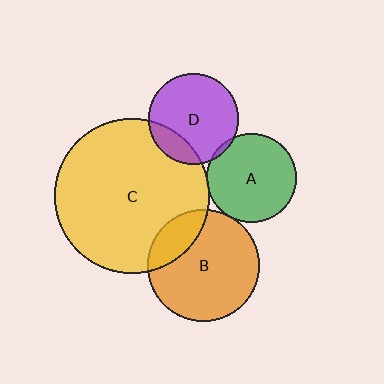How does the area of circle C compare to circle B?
Approximately 1.9 times.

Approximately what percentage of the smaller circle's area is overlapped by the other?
Approximately 5%.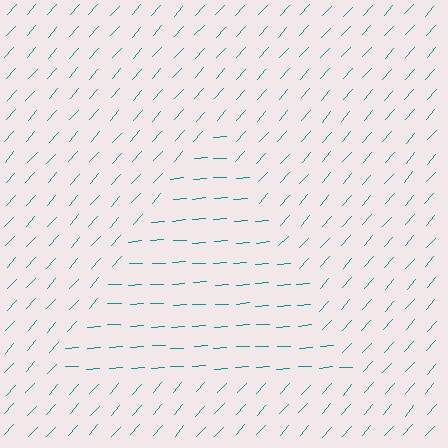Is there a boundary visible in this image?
Yes, there is a texture boundary formed by a change in line orientation.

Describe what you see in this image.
The image is filled with small teal line segments. A triangle region in the image has lines oriented differently from the surrounding lines, creating a visible texture boundary.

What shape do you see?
I see a triangle.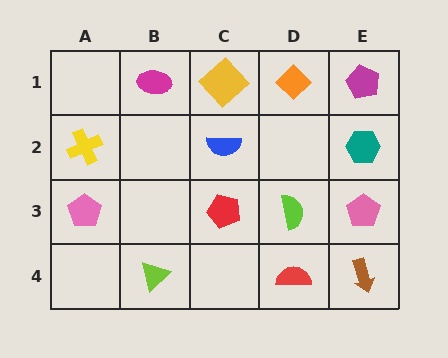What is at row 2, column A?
A yellow cross.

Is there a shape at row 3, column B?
No, that cell is empty.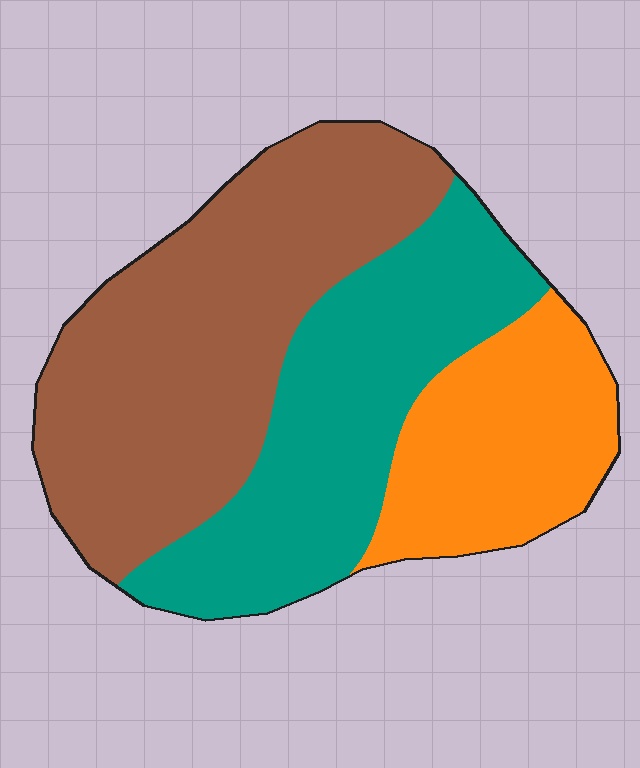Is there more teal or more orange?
Teal.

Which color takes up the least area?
Orange, at roughly 20%.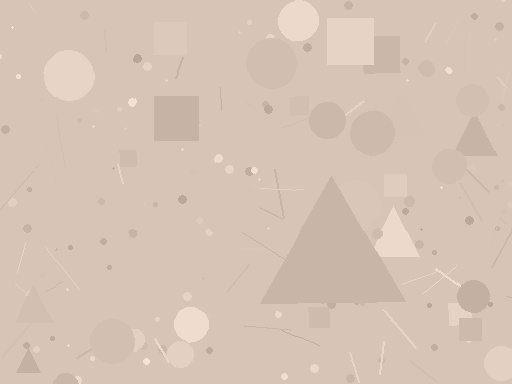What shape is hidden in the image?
A triangle is hidden in the image.